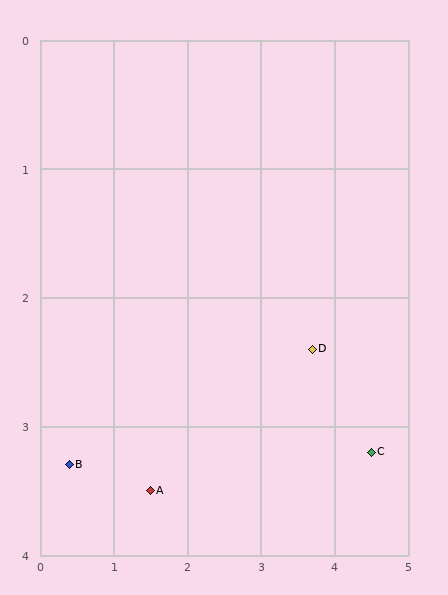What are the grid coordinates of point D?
Point D is at approximately (3.7, 2.4).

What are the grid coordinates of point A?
Point A is at approximately (1.5, 3.5).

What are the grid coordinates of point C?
Point C is at approximately (4.5, 3.2).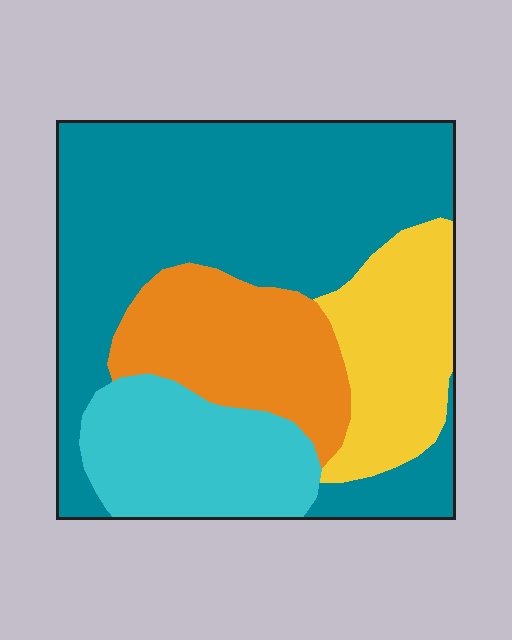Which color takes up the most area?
Teal, at roughly 50%.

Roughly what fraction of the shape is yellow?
Yellow covers around 15% of the shape.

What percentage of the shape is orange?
Orange covers around 15% of the shape.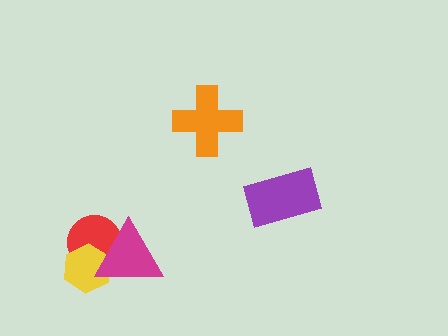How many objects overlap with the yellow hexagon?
2 objects overlap with the yellow hexagon.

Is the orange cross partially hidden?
No, no other shape covers it.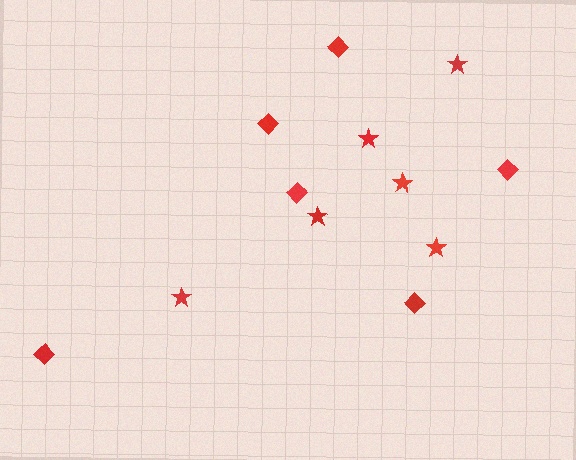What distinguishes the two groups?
There are 2 groups: one group of stars (6) and one group of diamonds (6).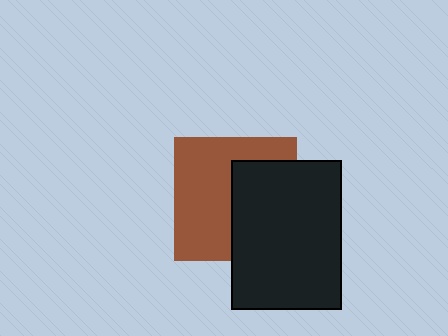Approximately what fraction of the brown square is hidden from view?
Roughly 44% of the brown square is hidden behind the black rectangle.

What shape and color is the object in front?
The object in front is a black rectangle.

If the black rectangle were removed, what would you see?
You would see the complete brown square.